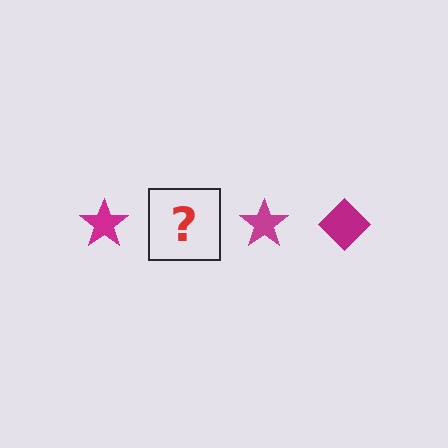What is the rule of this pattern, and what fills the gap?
The rule is that the pattern cycles through star, diamond shapes in magenta. The gap should be filled with a magenta diamond.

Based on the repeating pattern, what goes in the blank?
The blank should be a magenta diamond.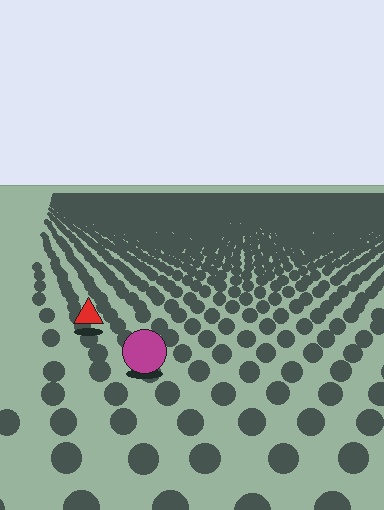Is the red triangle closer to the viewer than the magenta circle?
No. The magenta circle is closer — you can tell from the texture gradient: the ground texture is coarser near it.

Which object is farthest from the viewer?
The red triangle is farthest from the viewer. It appears smaller and the ground texture around it is denser.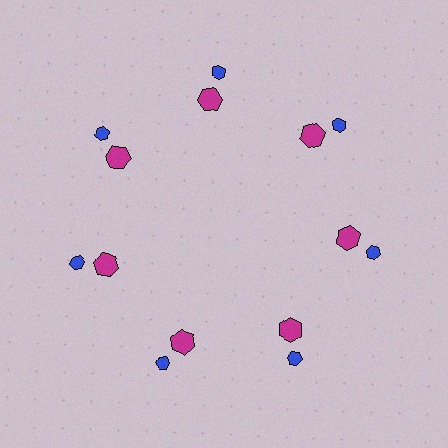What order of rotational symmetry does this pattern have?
This pattern has 7-fold rotational symmetry.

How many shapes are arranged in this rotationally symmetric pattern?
There are 14 shapes, arranged in 7 groups of 2.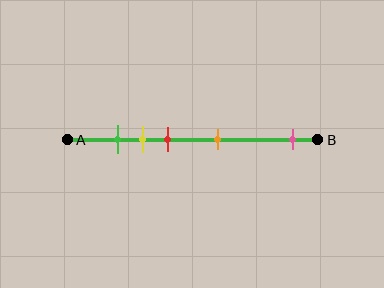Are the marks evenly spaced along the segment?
No, the marks are not evenly spaced.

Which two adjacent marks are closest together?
The green and yellow marks are the closest adjacent pair.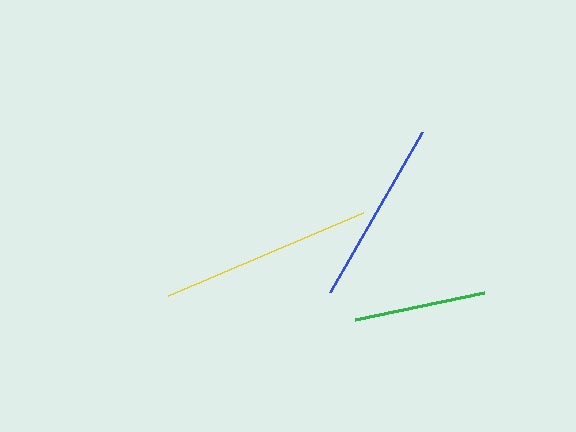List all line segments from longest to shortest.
From longest to shortest: yellow, blue, green.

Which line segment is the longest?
The yellow line is the longest at approximately 212 pixels.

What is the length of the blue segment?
The blue segment is approximately 185 pixels long.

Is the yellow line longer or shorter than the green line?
The yellow line is longer than the green line.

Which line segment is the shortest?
The green line is the shortest at approximately 131 pixels.